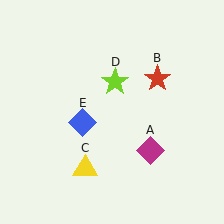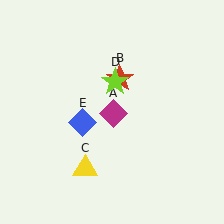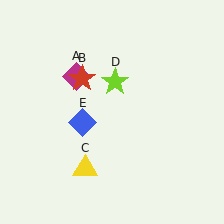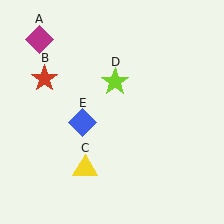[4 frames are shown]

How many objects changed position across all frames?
2 objects changed position: magenta diamond (object A), red star (object B).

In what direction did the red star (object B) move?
The red star (object B) moved left.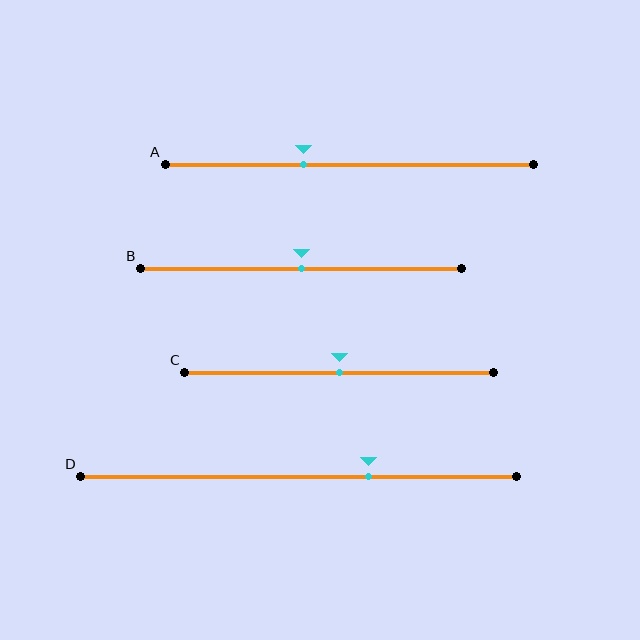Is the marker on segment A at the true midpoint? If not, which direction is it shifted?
No, the marker on segment A is shifted to the left by about 12% of the segment length.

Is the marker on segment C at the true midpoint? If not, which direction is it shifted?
Yes, the marker on segment C is at the true midpoint.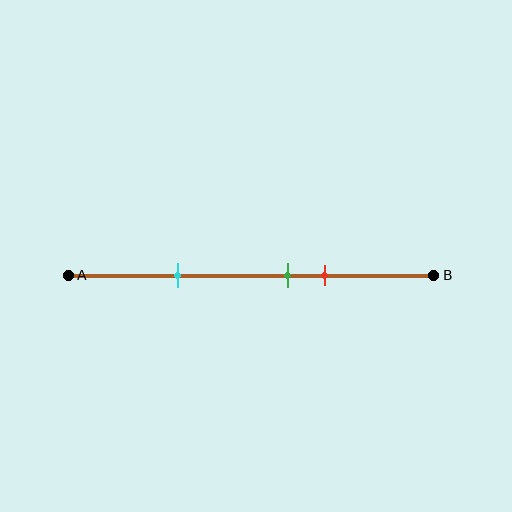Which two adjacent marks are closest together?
The green and red marks are the closest adjacent pair.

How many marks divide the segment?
There are 3 marks dividing the segment.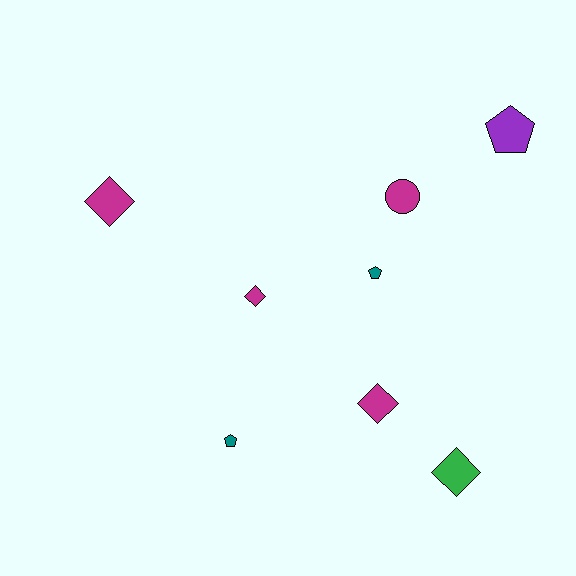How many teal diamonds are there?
There are no teal diamonds.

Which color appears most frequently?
Magenta, with 4 objects.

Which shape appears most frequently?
Diamond, with 4 objects.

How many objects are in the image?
There are 8 objects.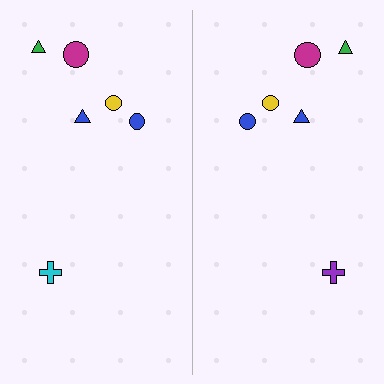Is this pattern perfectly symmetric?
No, the pattern is not perfectly symmetric. The purple cross on the right side breaks the symmetry — its mirror counterpart is cyan.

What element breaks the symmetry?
The purple cross on the right side breaks the symmetry — its mirror counterpart is cyan.